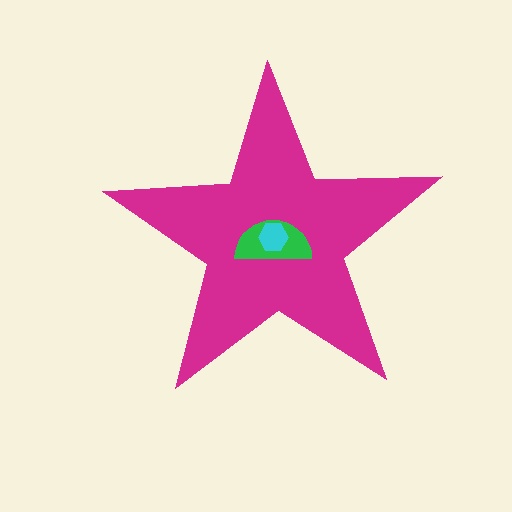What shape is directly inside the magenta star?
The green semicircle.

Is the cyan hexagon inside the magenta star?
Yes.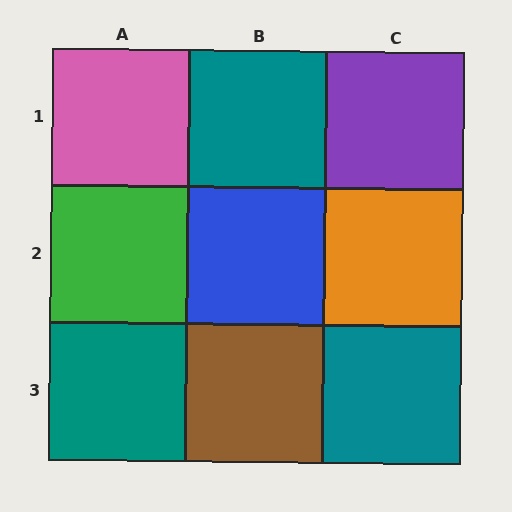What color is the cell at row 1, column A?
Pink.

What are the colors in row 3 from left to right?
Teal, brown, teal.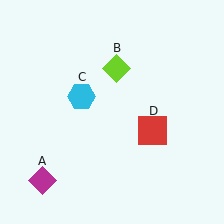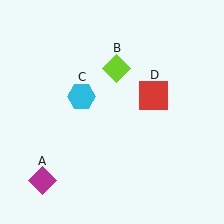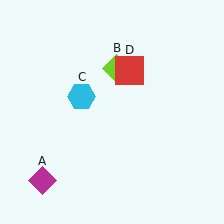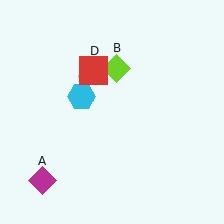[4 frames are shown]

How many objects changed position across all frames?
1 object changed position: red square (object D).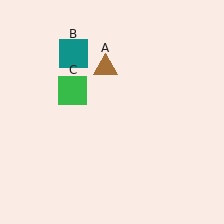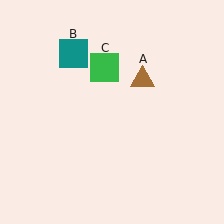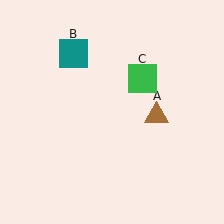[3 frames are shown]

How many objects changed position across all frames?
2 objects changed position: brown triangle (object A), green square (object C).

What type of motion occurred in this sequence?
The brown triangle (object A), green square (object C) rotated clockwise around the center of the scene.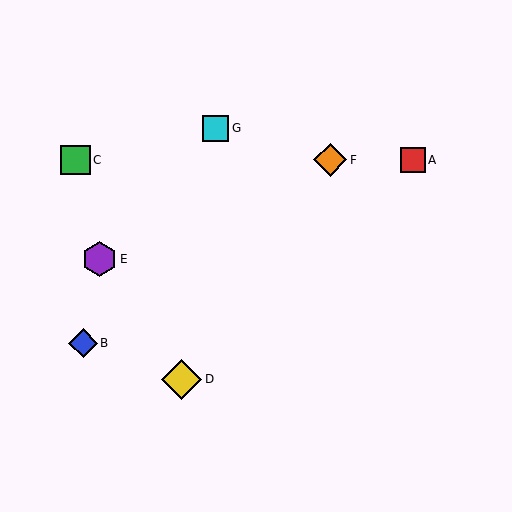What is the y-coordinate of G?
Object G is at y≈128.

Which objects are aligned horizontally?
Objects A, C, F are aligned horizontally.